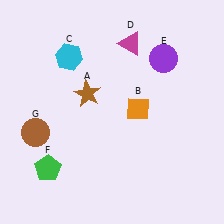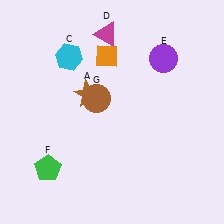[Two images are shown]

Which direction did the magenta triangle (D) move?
The magenta triangle (D) moved left.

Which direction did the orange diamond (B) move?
The orange diamond (B) moved up.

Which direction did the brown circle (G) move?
The brown circle (G) moved right.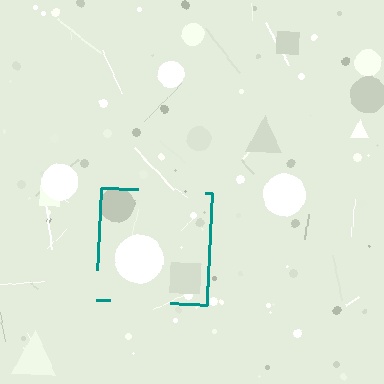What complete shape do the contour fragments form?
The contour fragments form a square.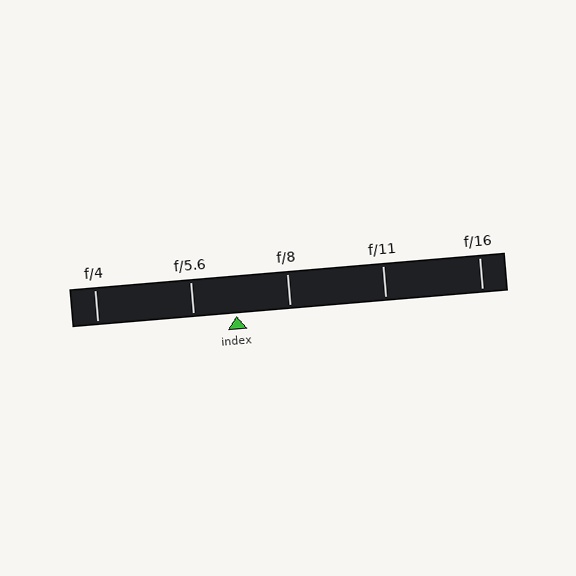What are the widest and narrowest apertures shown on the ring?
The widest aperture shown is f/4 and the narrowest is f/16.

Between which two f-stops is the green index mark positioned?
The index mark is between f/5.6 and f/8.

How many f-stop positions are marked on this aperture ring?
There are 5 f-stop positions marked.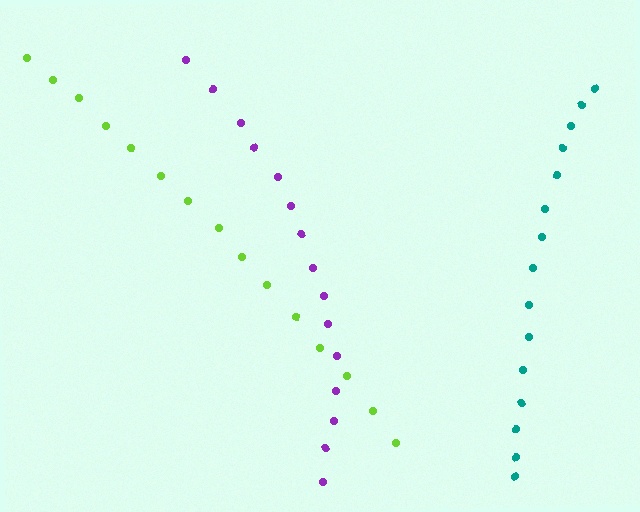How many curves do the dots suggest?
There are 3 distinct paths.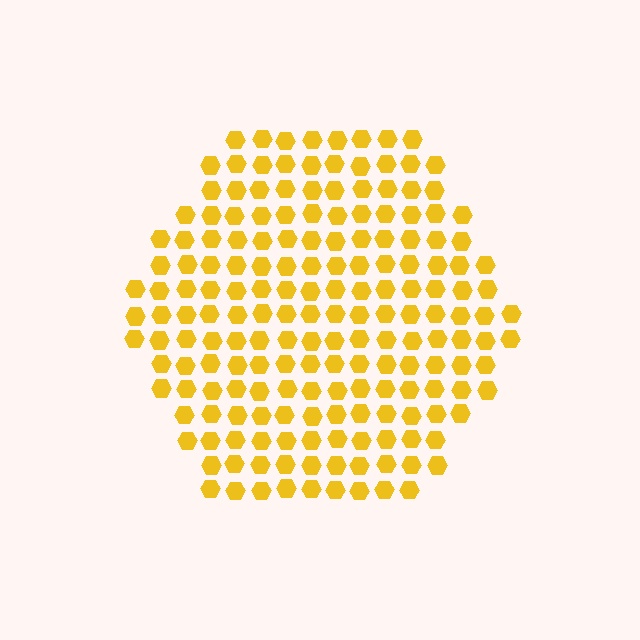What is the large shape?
The large shape is a hexagon.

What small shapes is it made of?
It is made of small hexagons.